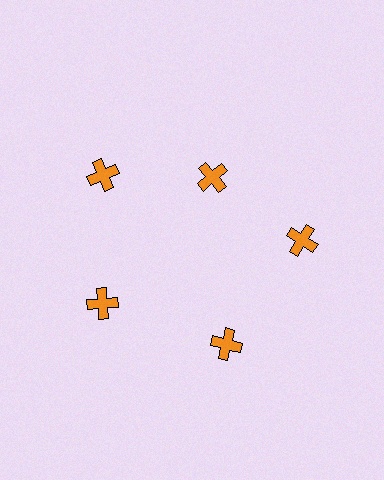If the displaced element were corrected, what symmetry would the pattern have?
It would have 5-fold rotational symmetry — the pattern would map onto itself every 72 degrees.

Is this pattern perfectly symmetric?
No. The 5 orange crosses are arranged in a ring, but one element near the 1 o'clock position is pulled inward toward the center, breaking the 5-fold rotational symmetry.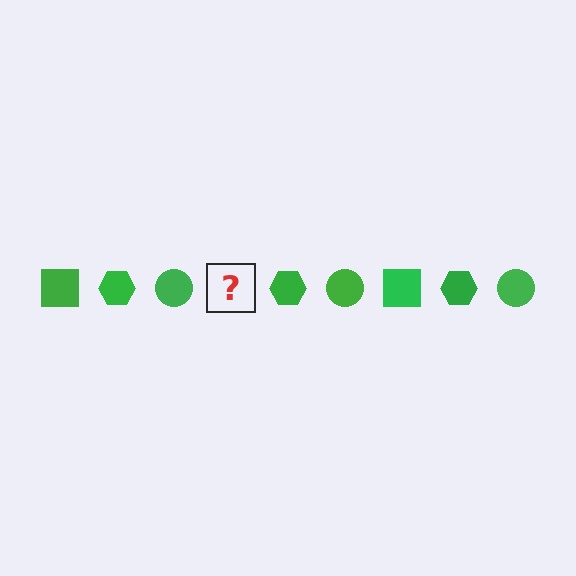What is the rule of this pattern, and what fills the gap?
The rule is that the pattern cycles through square, hexagon, circle shapes in green. The gap should be filled with a green square.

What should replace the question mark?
The question mark should be replaced with a green square.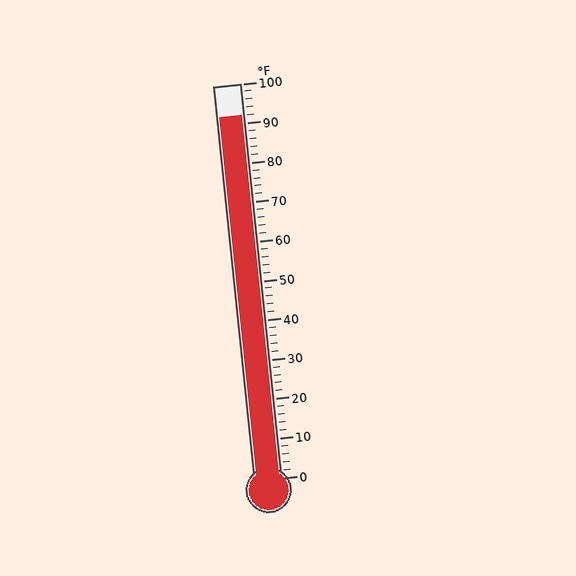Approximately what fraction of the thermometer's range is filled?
The thermometer is filled to approximately 90% of its range.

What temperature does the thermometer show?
The thermometer shows approximately 92°F.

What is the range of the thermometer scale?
The thermometer scale ranges from 0°F to 100°F.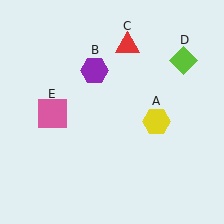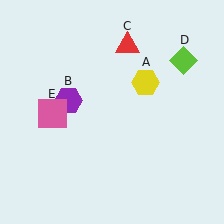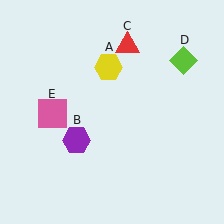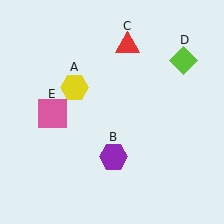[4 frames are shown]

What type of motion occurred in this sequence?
The yellow hexagon (object A), purple hexagon (object B) rotated counterclockwise around the center of the scene.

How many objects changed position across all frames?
2 objects changed position: yellow hexagon (object A), purple hexagon (object B).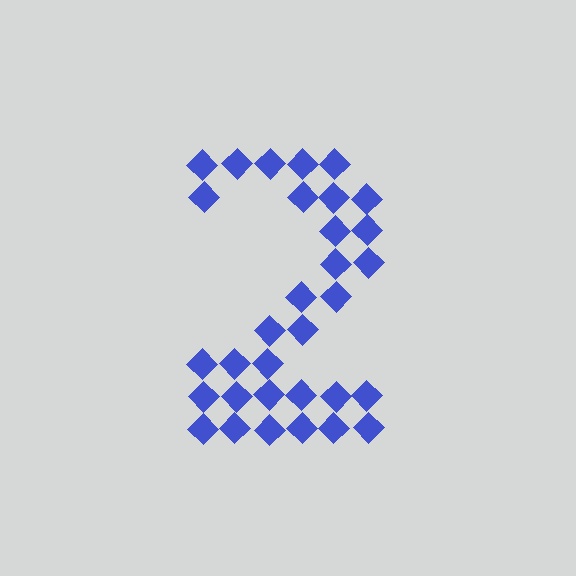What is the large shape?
The large shape is the digit 2.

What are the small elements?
The small elements are diamonds.